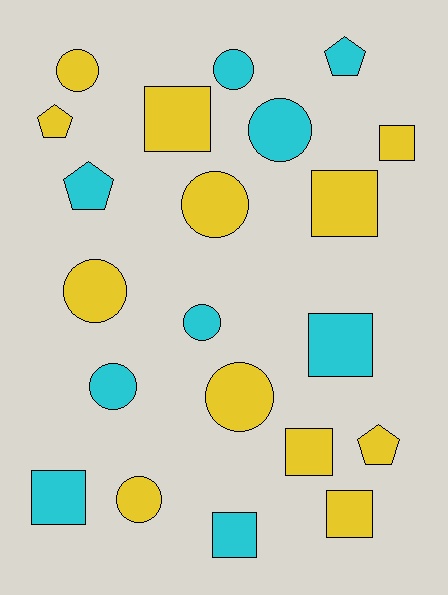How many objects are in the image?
There are 21 objects.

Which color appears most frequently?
Yellow, with 12 objects.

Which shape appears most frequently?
Circle, with 9 objects.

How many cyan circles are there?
There are 4 cyan circles.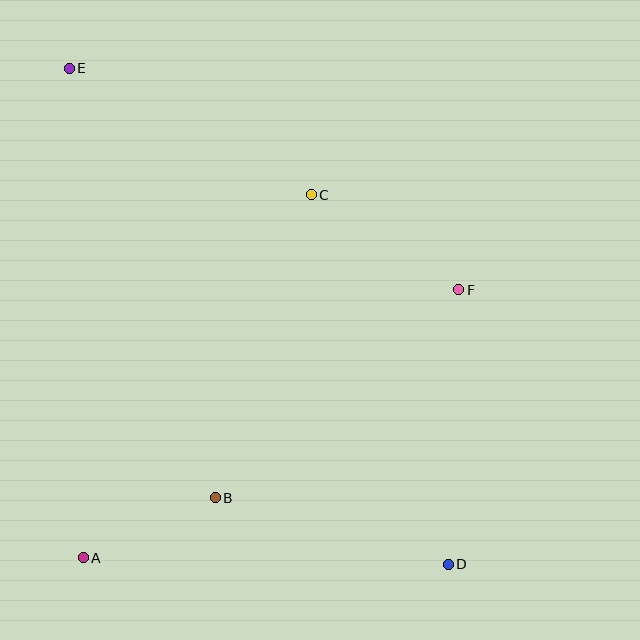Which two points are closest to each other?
Points A and B are closest to each other.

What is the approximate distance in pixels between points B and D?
The distance between B and D is approximately 242 pixels.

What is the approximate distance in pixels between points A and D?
The distance between A and D is approximately 365 pixels.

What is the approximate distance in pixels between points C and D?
The distance between C and D is approximately 394 pixels.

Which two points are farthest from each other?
Points D and E are farthest from each other.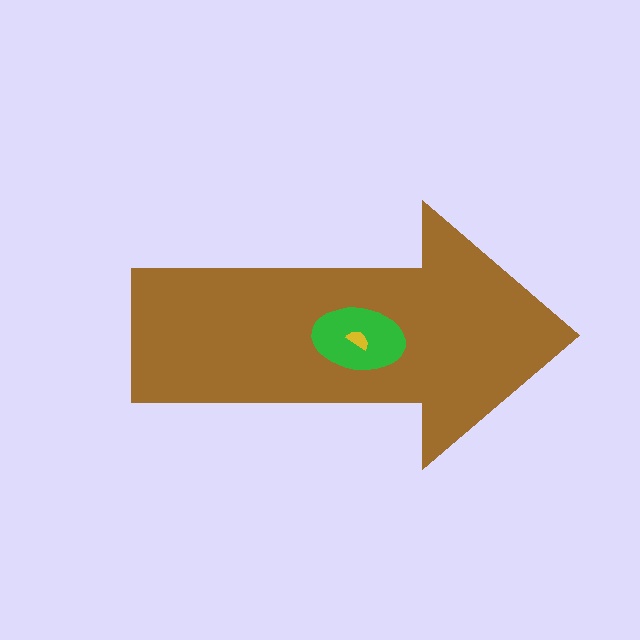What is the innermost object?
The yellow semicircle.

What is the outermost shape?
The brown arrow.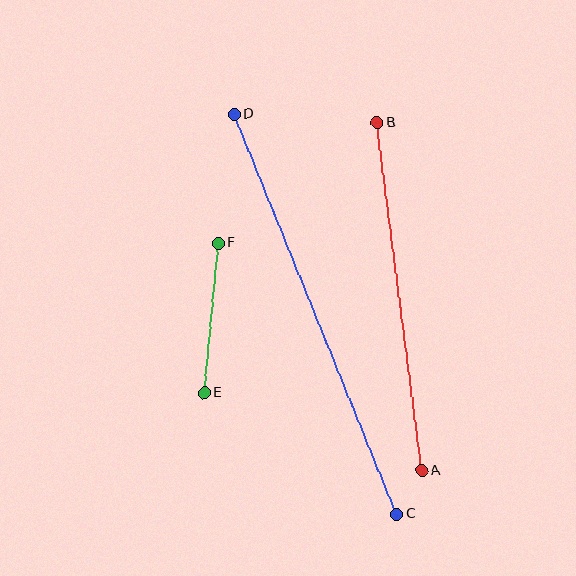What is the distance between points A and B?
The distance is approximately 351 pixels.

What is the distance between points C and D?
The distance is approximately 432 pixels.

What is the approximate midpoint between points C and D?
The midpoint is at approximately (315, 314) pixels.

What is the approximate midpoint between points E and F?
The midpoint is at approximately (211, 318) pixels.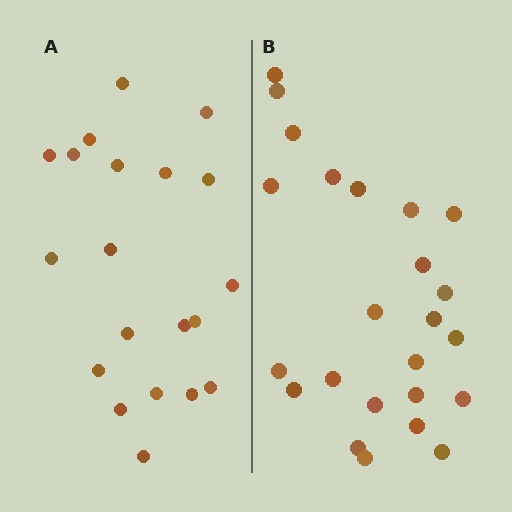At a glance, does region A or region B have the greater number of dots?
Region B (the right region) has more dots.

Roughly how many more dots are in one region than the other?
Region B has about 4 more dots than region A.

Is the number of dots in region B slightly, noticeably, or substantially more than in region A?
Region B has only slightly more — the two regions are fairly close. The ratio is roughly 1.2 to 1.